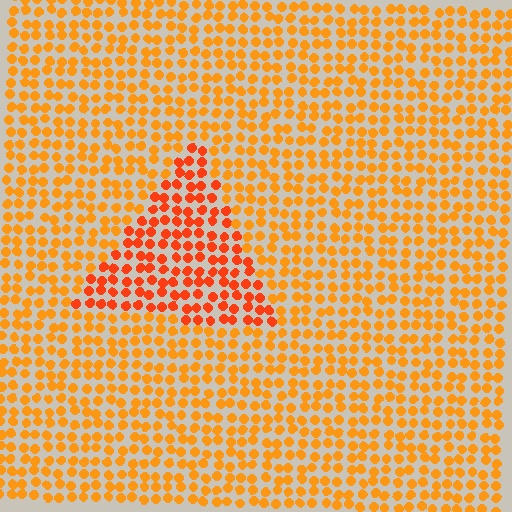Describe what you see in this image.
The image is filled with small orange elements in a uniform arrangement. A triangle-shaped region is visible where the elements are tinted to a slightly different hue, forming a subtle color boundary.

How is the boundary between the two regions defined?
The boundary is defined purely by a slight shift in hue (about 23 degrees). Spacing, size, and orientation are identical on both sides.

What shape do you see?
I see a triangle.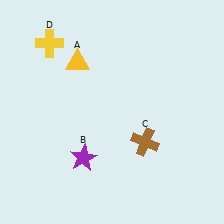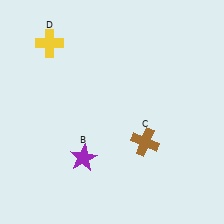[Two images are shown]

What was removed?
The yellow triangle (A) was removed in Image 2.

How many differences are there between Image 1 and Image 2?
There is 1 difference between the two images.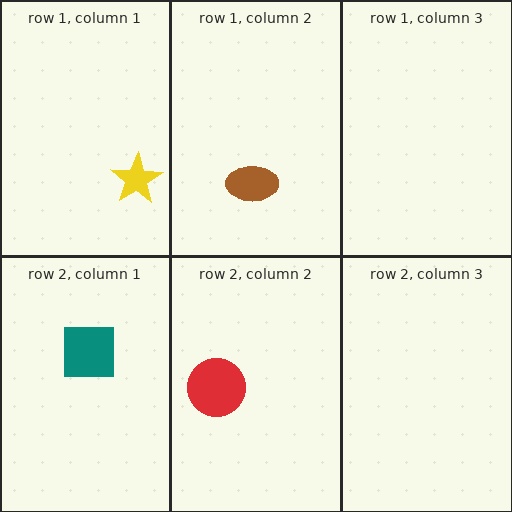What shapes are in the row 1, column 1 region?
The yellow star.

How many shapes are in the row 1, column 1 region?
1.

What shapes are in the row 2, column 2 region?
The red circle.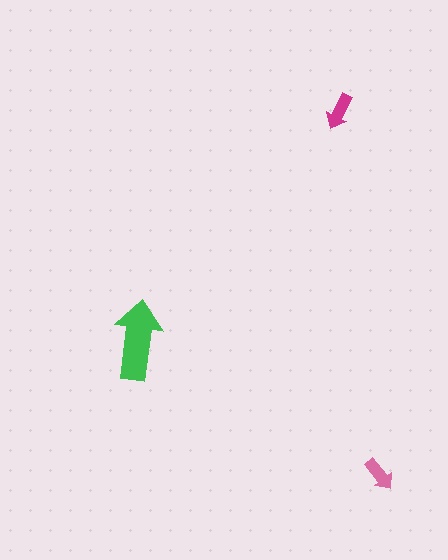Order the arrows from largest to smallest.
the green one, the magenta one, the pink one.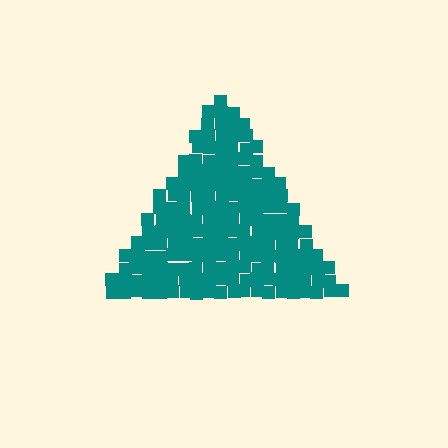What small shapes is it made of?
It is made of small squares.